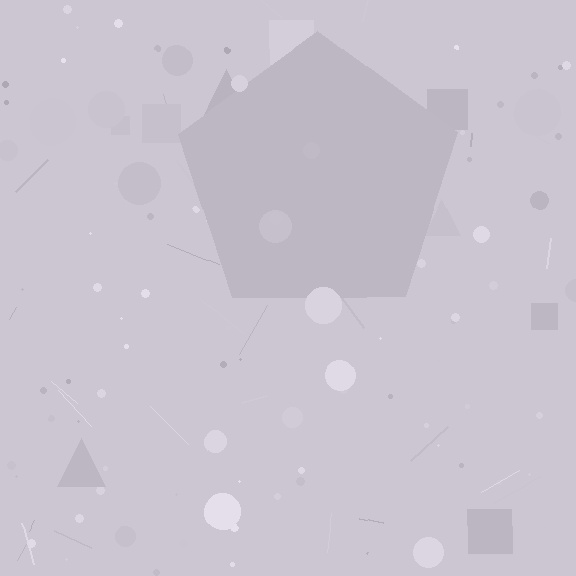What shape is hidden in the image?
A pentagon is hidden in the image.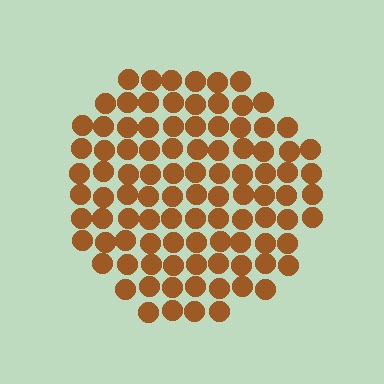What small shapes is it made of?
It is made of small circles.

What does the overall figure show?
The overall figure shows a circle.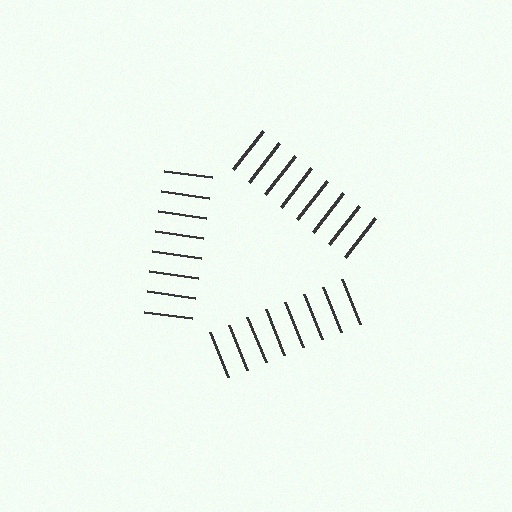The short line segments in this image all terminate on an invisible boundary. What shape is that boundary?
An illusory triangle — the line segments terminate on its edges but no continuous stroke is drawn.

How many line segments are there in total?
24 — 8 along each of the 3 edges.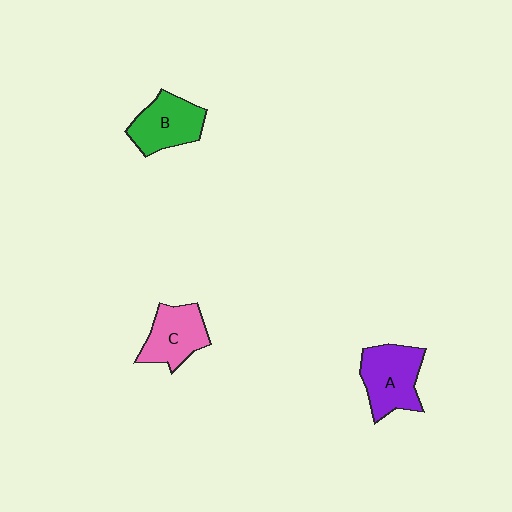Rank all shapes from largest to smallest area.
From largest to smallest: A (purple), B (green), C (pink).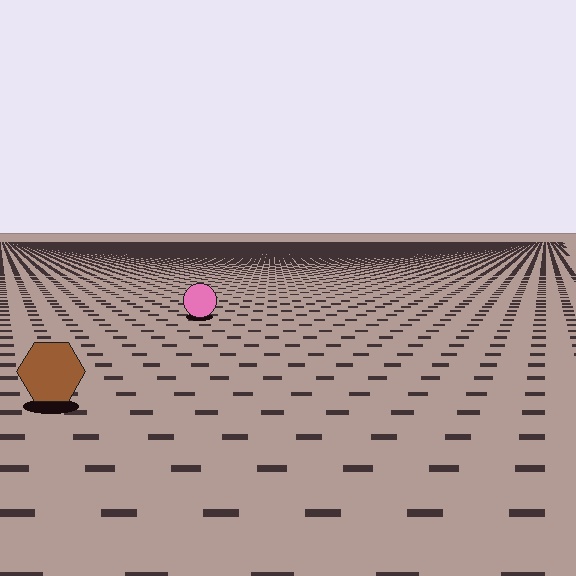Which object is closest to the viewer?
The brown hexagon is closest. The texture marks near it are larger and more spread out.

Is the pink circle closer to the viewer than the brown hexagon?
No. The brown hexagon is closer — you can tell from the texture gradient: the ground texture is coarser near it.